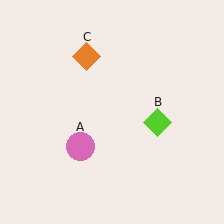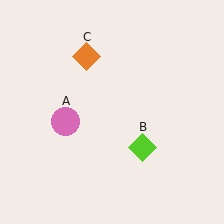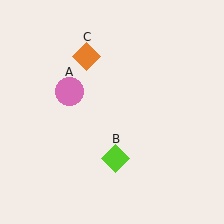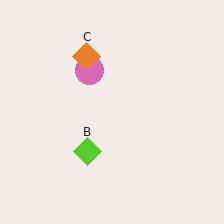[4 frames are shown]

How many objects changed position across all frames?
2 objects changed position: pink circle (object A), lime diamond (object B).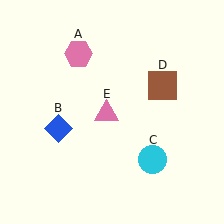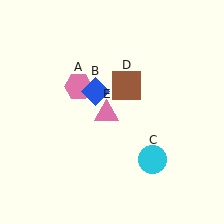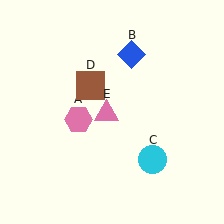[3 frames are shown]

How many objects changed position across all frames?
3 objects changed position: pink hexagon (object A), blue diamond (object B), brown square (object D).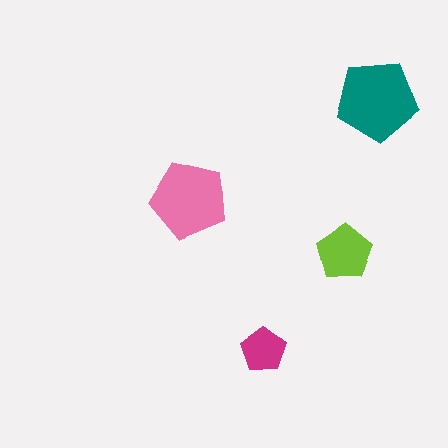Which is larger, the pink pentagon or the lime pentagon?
The pink one.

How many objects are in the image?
There are 4 objects in the image.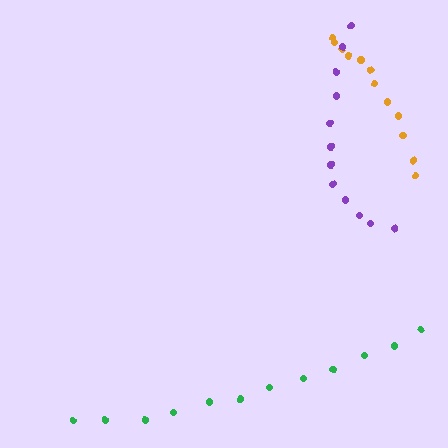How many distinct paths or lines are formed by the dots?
There are 3 distinct paths.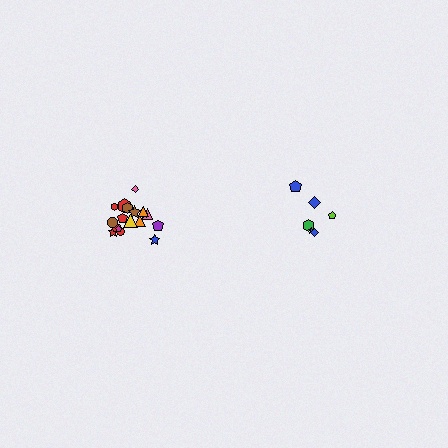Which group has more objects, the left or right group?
The left group.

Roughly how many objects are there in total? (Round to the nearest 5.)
Roughly 25 objects in total.